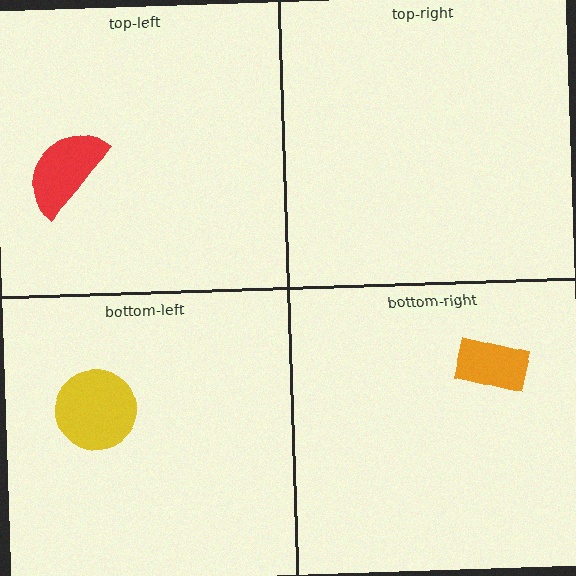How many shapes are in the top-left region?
1.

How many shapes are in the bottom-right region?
1.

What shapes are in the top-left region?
The red semicircle.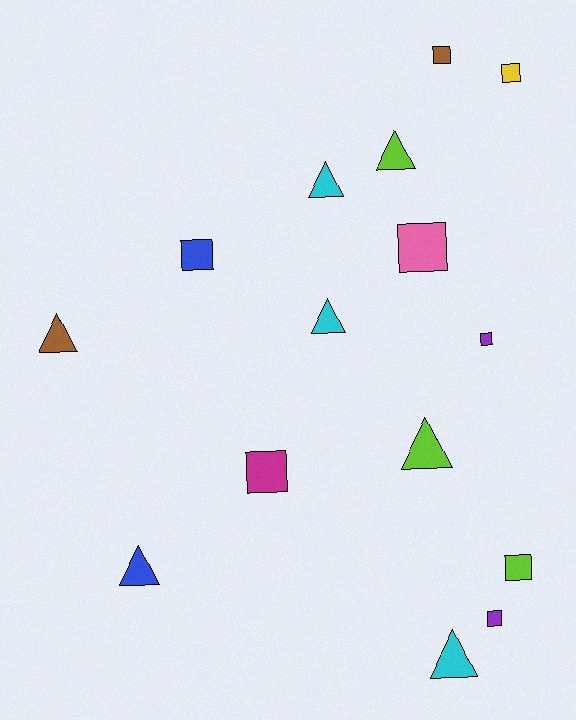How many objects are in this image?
There are 15 objects.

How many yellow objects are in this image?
There is 1 yellow object.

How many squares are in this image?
There are 8 squares.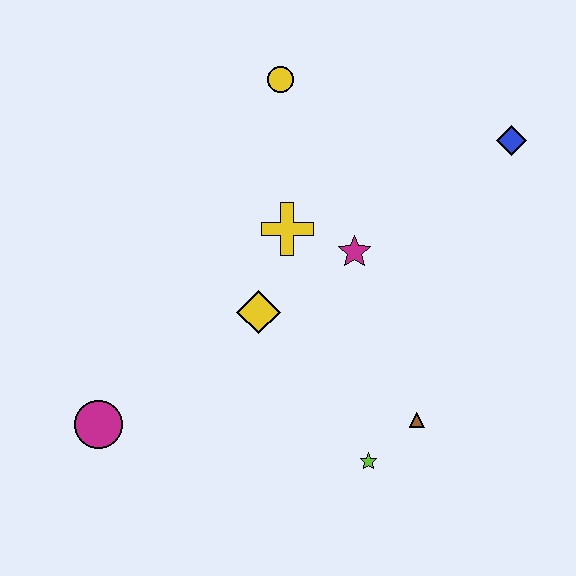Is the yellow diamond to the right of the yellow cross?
No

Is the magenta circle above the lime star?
Yes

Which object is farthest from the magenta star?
The magenta circle is farthest from the magenta star.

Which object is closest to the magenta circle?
The yellow diamond is closest to the magenta circle.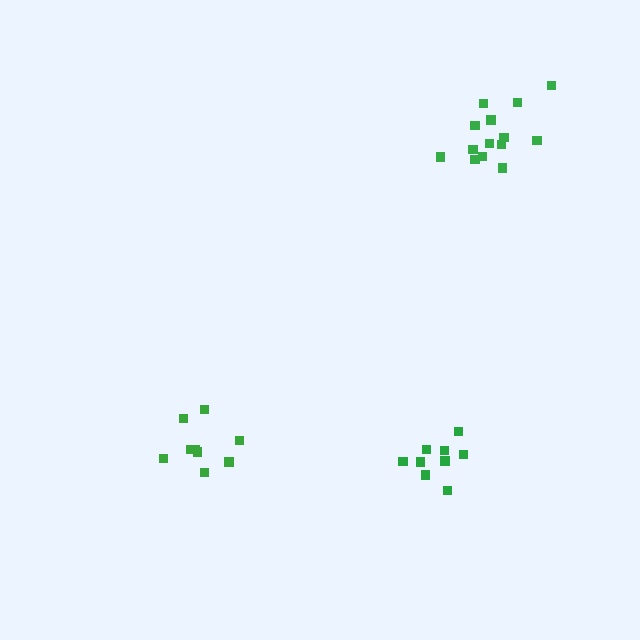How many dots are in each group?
Group 1: 9 dots, Group 2: 9 dots, Group 3: 14 dots (32 total).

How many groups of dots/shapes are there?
There are 3 groups.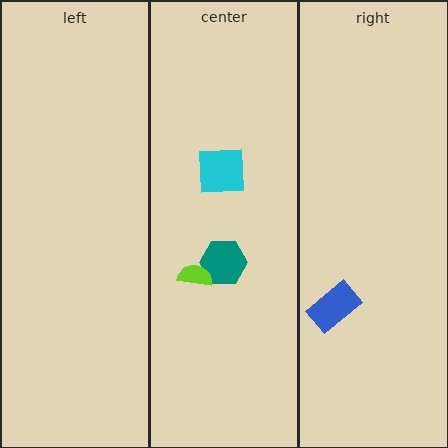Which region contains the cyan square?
The center region.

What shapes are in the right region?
The blue rectangle.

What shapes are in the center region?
The teal hexagon, the cyan square, the lime semicircle.